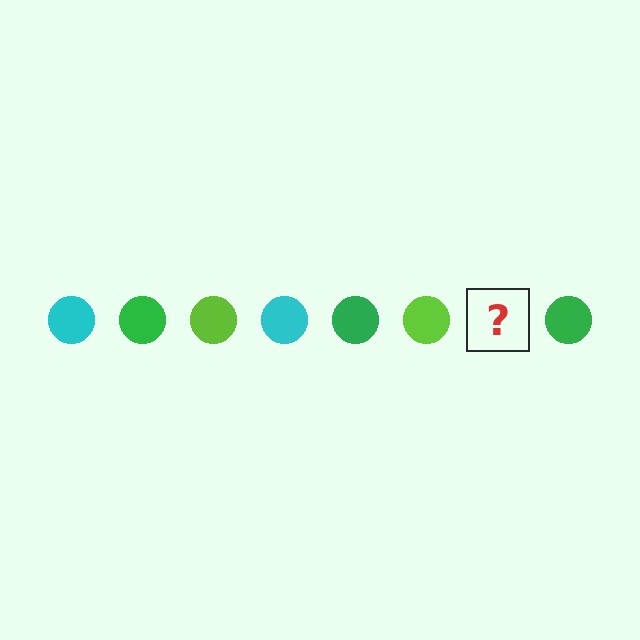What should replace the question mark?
The question mark should be replaced with a cyan circle.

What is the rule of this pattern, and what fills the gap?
The rule is that the pattern cycles through cyan, green, lime circles. The gap should be filled with a cyan circle.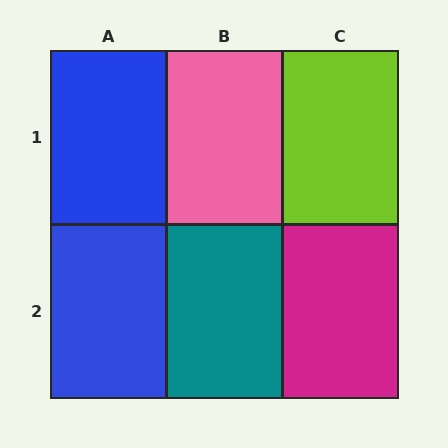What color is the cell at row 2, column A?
Blue.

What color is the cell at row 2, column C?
Magenta.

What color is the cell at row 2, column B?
Teal.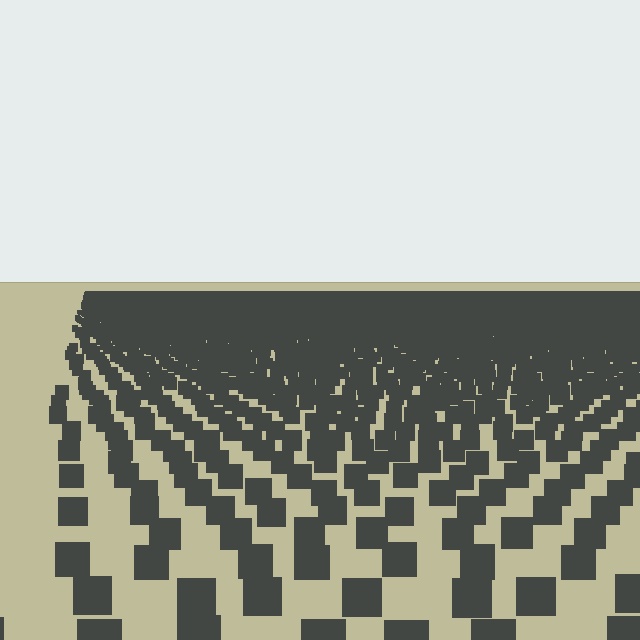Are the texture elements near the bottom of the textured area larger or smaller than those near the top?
Larger. Near the bottom, elements are closer to the viewer and appear at a bigger on-screen size.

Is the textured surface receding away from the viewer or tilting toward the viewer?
The surface is receding away from the viewer. Texture elements get smaller and denser toward the top.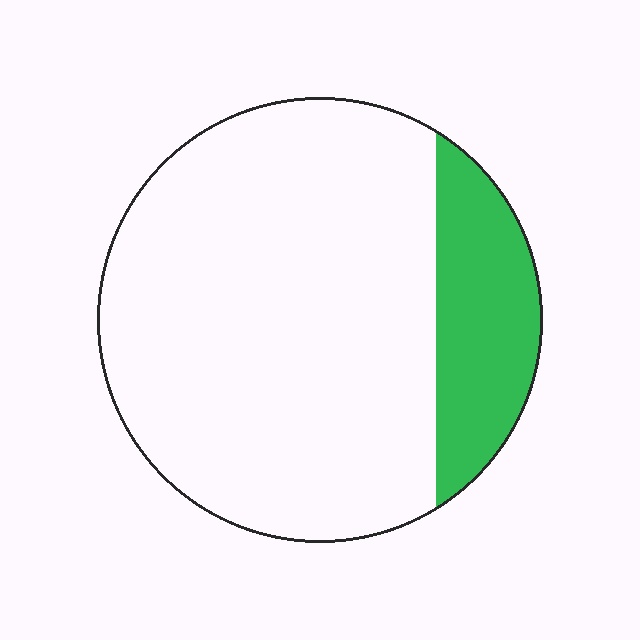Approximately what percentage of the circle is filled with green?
Approximately 20%.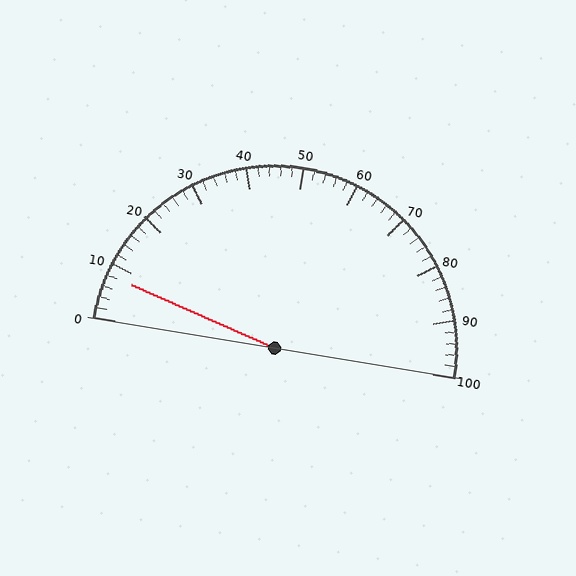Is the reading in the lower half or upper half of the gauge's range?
The reading is in the lower half of the range (0 to 100).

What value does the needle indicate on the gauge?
The needle indicates approximately 8.